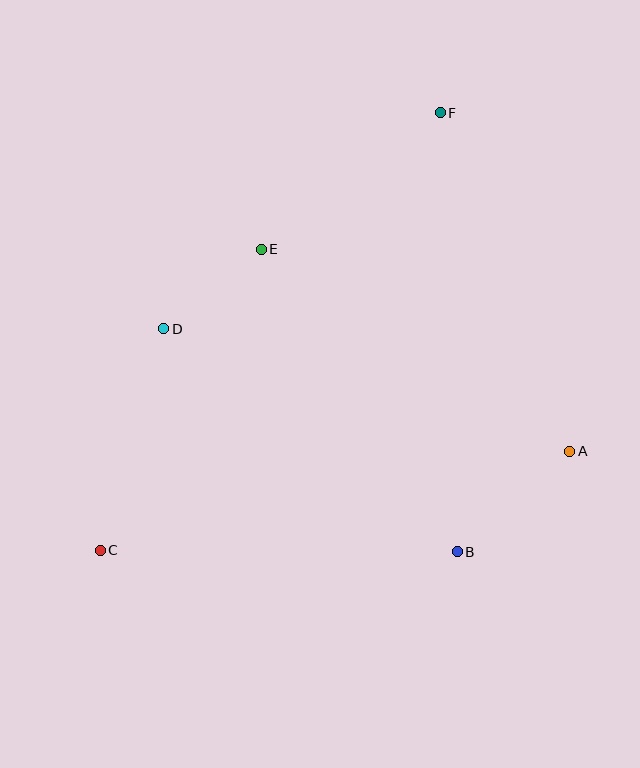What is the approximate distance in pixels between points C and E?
The distance between C and E is approximately 341 pixels.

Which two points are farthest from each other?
Points C and F are farthest from each other.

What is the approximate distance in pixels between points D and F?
The distance between D and F is approximately 351 pixels.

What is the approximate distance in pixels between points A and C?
The distance between A and C is approximately 480 pixels.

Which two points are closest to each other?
Points D and E are closest to each other.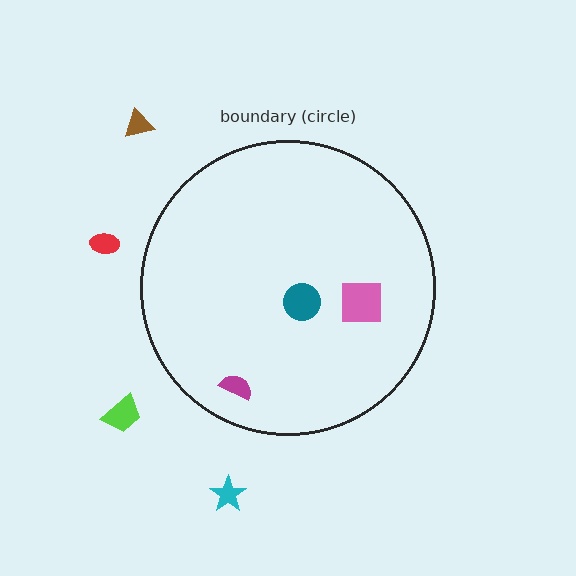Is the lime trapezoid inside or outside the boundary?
Outside.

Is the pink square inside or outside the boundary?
Inside.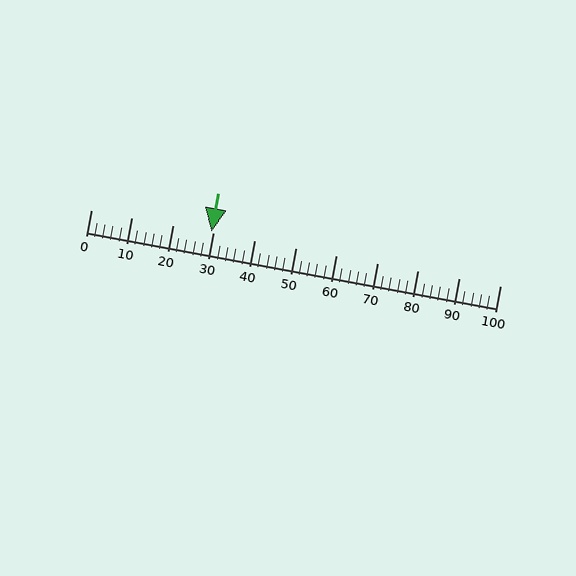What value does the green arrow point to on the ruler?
The green arrow points to approximately 30.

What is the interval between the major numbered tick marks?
The major tick marks are spaced 10 units apart.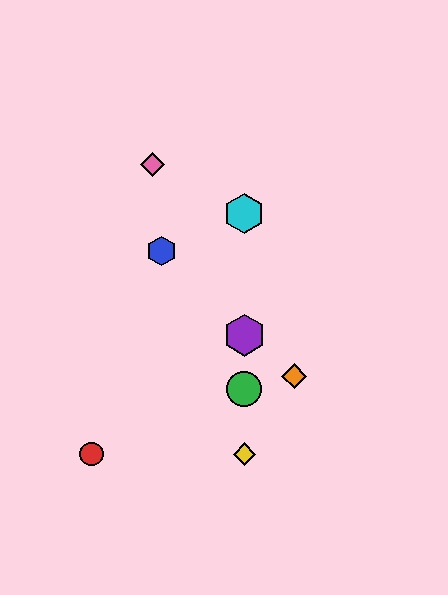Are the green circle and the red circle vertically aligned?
No, the green circle is at x≈244 and the red circle is at x≈91.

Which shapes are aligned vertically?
The green circle, the yellow diamond, the purple hexagon, the cyan hexagon are aligned vertically.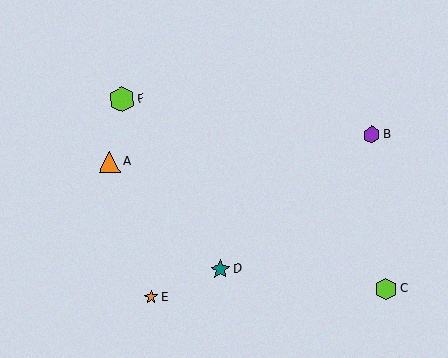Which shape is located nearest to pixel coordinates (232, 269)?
The teal star (labeled D) at (220, 269) is nearest to that location.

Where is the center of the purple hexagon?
The center of the purple hexagon is at (372, 135).